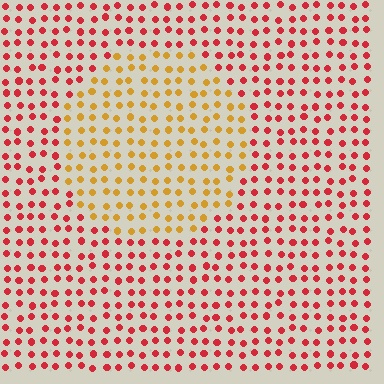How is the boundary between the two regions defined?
The boundary is defined purely by a slight shift in hue (about 47 degrees). Spacing, size, and orientation are identical on both sides.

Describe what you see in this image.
The image is filled with small red elements in a uniform arrangement. A circle-shaped region is visible where the elements are tinted to a slightly different hue, forming a subtle color boundary.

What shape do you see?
I see a circle.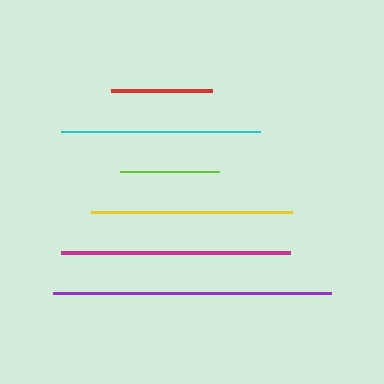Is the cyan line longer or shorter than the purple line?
The purple line is longer than the cyan line.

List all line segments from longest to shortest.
From longest to shortest: purple, magenta, yellow, cyan, red, lime.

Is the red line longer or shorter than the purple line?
The purple line is longer than the red line.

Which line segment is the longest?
The purple line is the longest at approximately 278 pixels.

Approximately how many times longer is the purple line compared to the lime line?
The purple line is approximately 2.8 times the length of the lime line.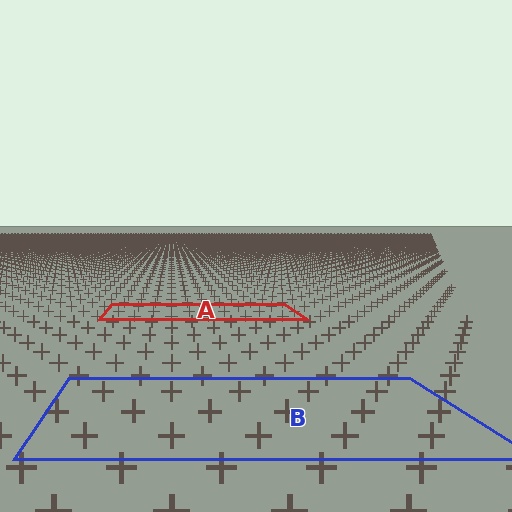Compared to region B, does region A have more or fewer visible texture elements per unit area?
Region A has more texture elements per unit area — they are packed more densely because it is farther away.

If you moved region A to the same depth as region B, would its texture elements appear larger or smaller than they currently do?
They would appear larger. At a closer depth, the same texture elements are projected at a bigger on-screen size.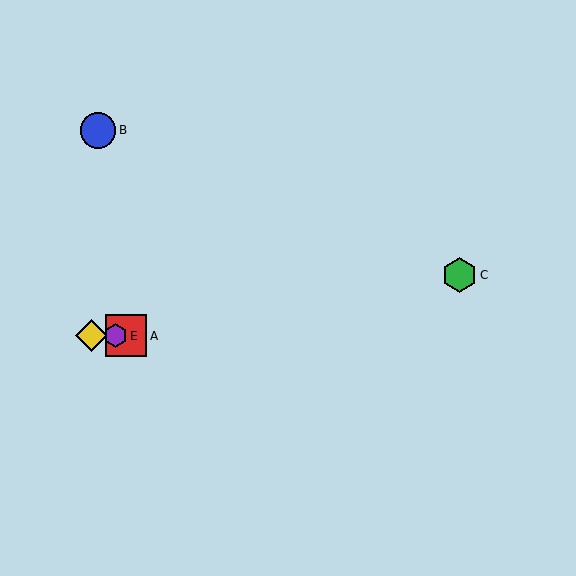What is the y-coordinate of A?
Object A is at y≈336.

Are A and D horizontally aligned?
Yes, both are at y≈336.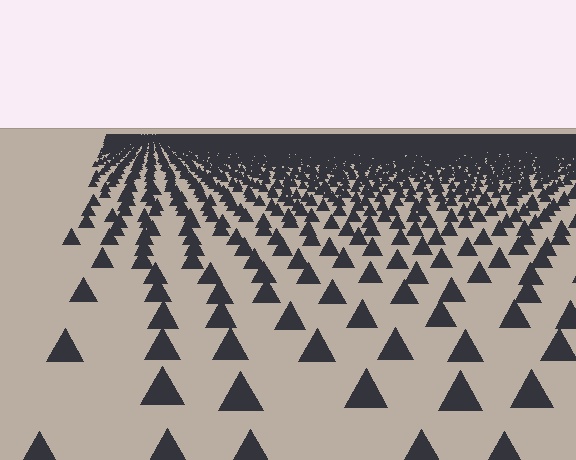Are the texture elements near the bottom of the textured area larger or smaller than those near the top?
Larger. Near the bottom, elements are closer to the viewer and appear at a bigger on-screen size.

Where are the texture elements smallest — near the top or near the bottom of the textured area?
Near the top.